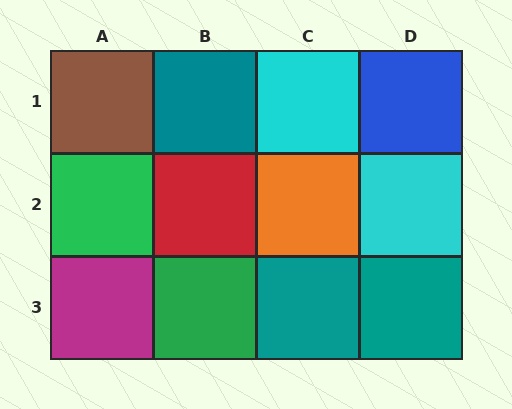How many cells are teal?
3 cells are teal.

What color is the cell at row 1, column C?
Cyan.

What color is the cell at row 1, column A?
Brown.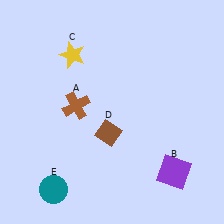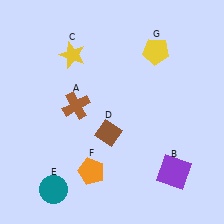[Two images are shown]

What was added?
An orange pentagon (F), a yellow pentagon (G) were added in Image 2.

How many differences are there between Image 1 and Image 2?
There are 2 differences between the two images.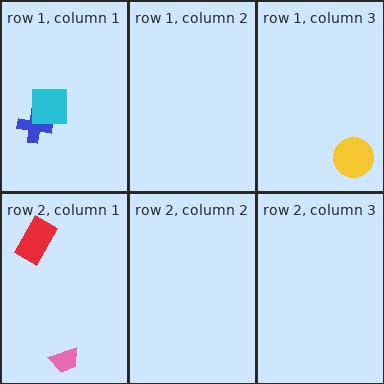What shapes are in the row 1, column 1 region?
The blue cross, the cyan square.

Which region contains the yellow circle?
The row 1, column 3 region.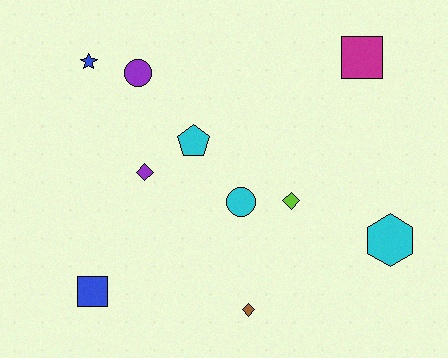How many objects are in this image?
There are 10 objects.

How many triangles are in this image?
There are no triangles.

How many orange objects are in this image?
There are no orange objects.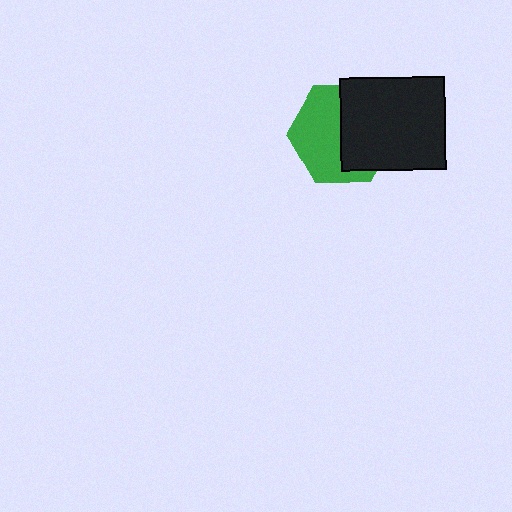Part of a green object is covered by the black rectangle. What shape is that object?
It is a hexagon.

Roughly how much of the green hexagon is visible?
About half of it is visible (roughly 51%).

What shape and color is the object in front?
The object in front is a black rectangle.